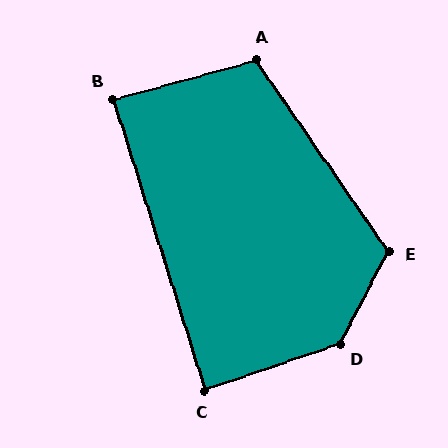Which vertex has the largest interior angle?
D, at approximately 136 degrees.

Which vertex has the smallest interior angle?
B, at approximately 88 degrees.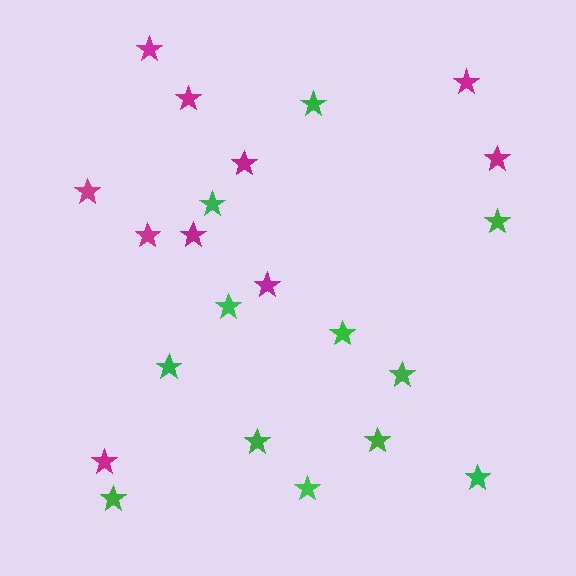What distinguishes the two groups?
There are 2 groups: one group of green stars (12) and one group of magenta stars (10).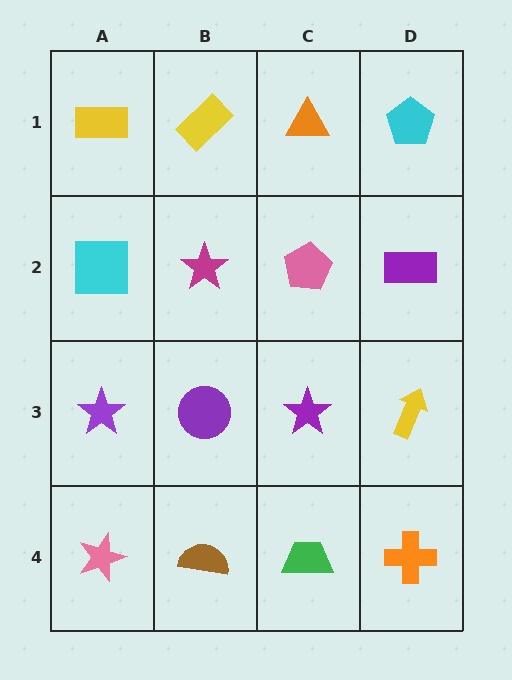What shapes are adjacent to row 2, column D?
A cyan pentagon (row 1, column D), a yellow arrow (row 3, column D), a pink pentagon (row 2, column C).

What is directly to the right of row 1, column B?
An orange triangle.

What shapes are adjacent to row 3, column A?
A cyan square (row 2, column A), a pink star (row 4, column A), a purple circle (row 3, column B).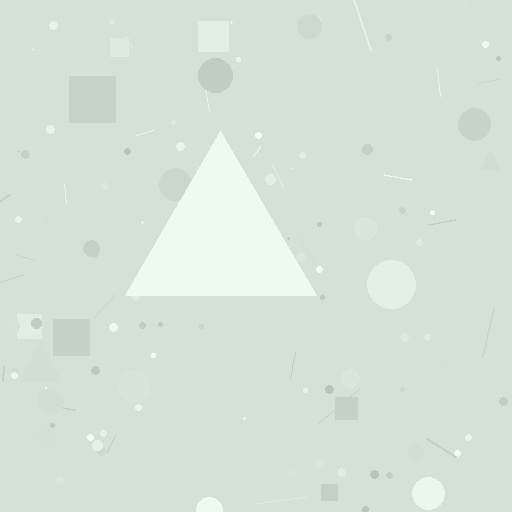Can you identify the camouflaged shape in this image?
The camouflaged shape is a triangle.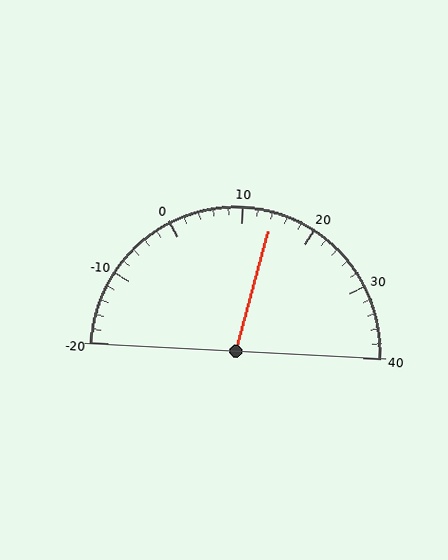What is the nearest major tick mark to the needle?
The nearest major tick mark is 10.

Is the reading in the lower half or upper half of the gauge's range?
The reading is in the upper half of the range (-20 to 40).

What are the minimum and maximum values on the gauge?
The gauge ranges from -20 to 40.